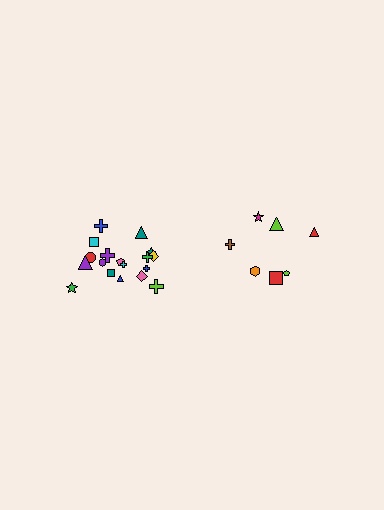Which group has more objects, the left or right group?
The left group.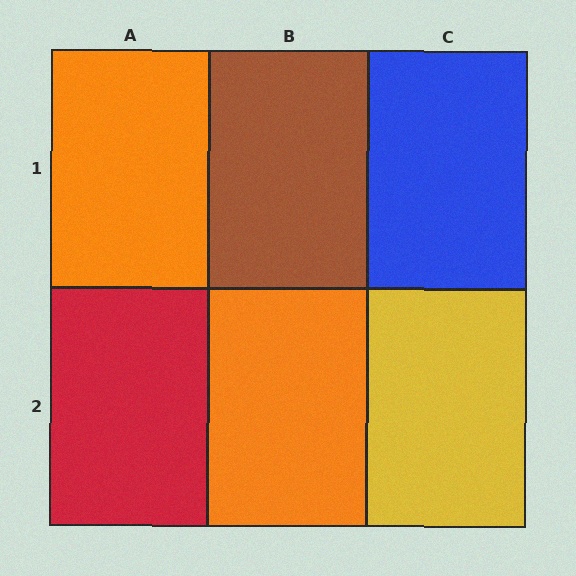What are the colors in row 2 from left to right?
Red, orange, yellow.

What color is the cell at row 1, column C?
Blue.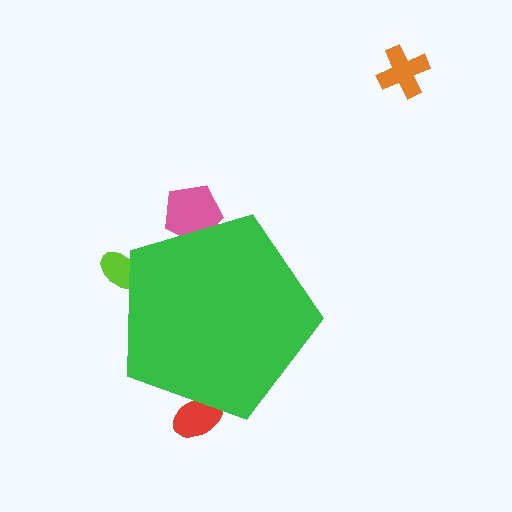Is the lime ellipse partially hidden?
Yes, the lime ellipse is partially hidden behind the green pentagon.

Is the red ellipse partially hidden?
Yes, the red ellipse is partially hidden behind the green pentagon.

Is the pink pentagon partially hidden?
Yes, the pink pentagon is partially hidden behind the green pentagon.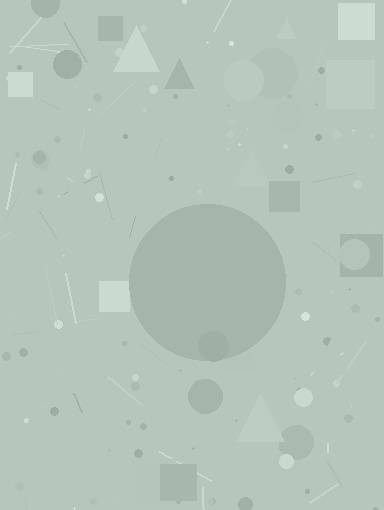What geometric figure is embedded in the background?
A circle is embedded in the background.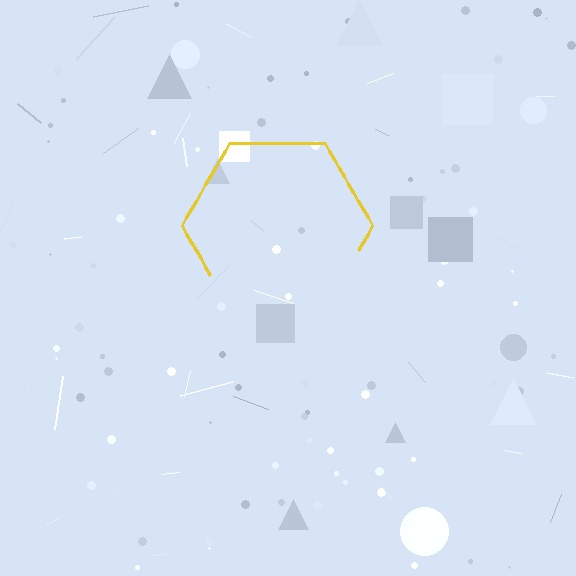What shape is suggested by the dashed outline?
The dashed outline suggests a hexagon.